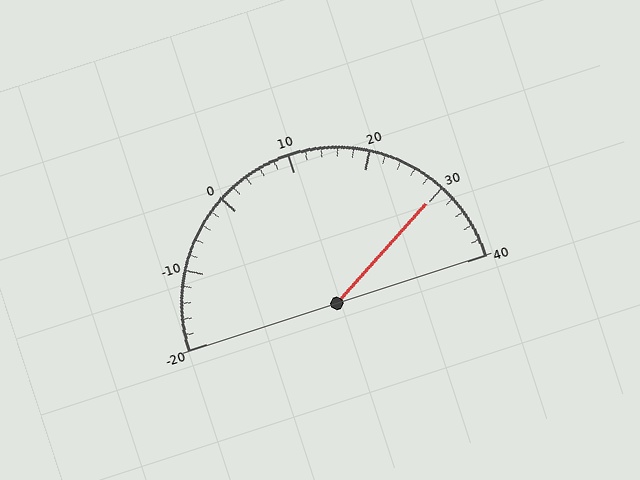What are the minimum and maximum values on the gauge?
The gauge ranges from -20 to 40.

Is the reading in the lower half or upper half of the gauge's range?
The reading is in the upper half of the range (-20 to 40).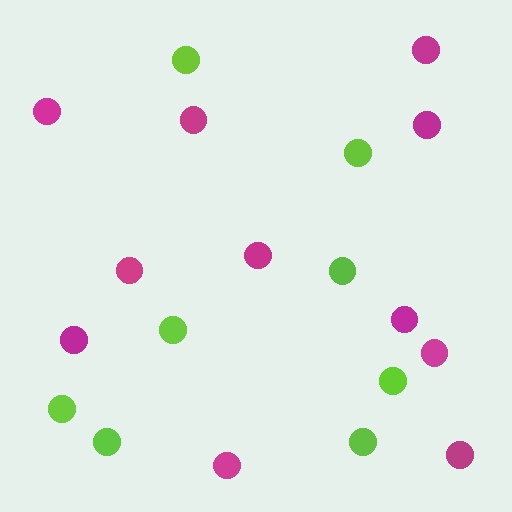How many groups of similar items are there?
There are 2 groups: one group of lime circles (8) and one group of magenta circles (11).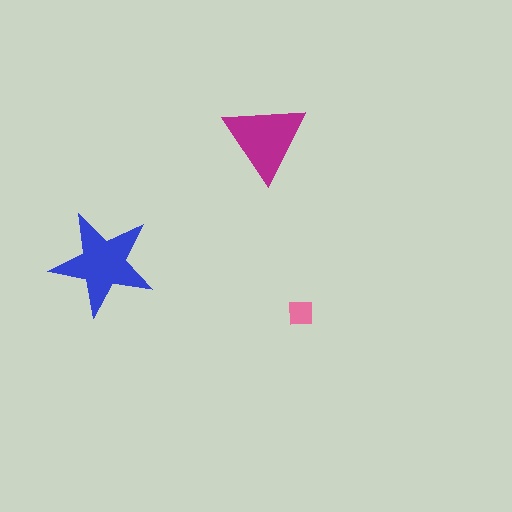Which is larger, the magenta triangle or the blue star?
The blue star.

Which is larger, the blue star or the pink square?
The blue star.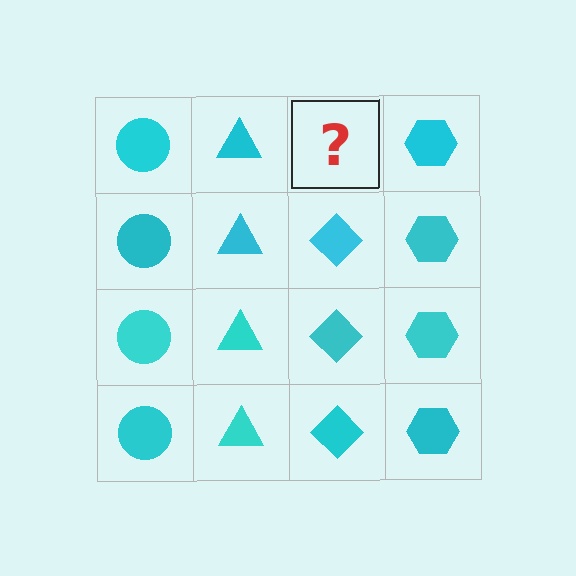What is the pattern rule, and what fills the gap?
The rule is that each column has a consistent shape. The gap should be filled with a cyan diamond.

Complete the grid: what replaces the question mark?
The question mark should be replaced with a cyan diamond.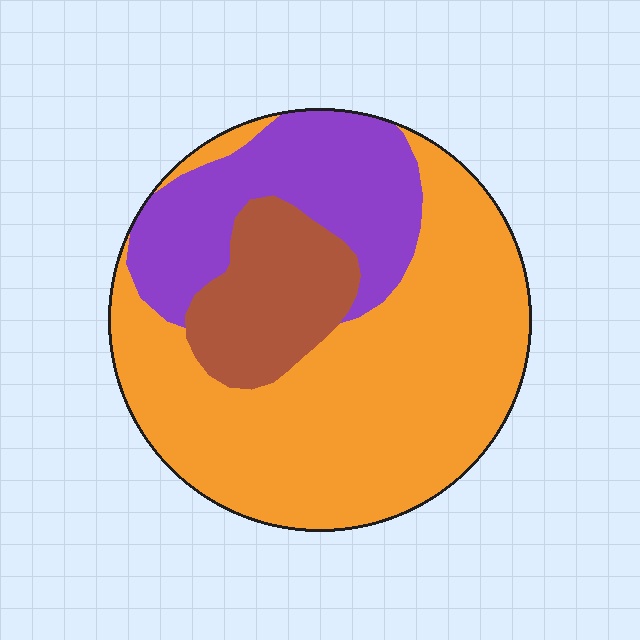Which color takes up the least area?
Brown, at roughly 15%.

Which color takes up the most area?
Orange, at roughly 60%.